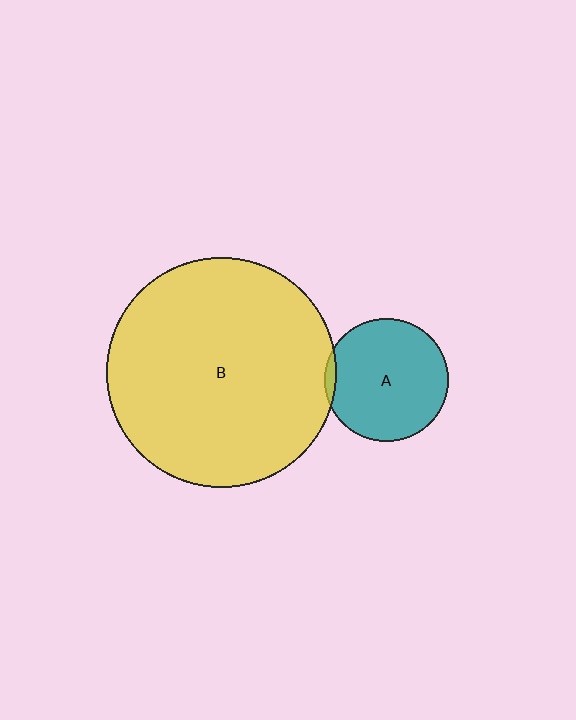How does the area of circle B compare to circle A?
Approximately 3.5 times.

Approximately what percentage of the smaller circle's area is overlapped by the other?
Approximately 5%.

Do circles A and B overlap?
Yes.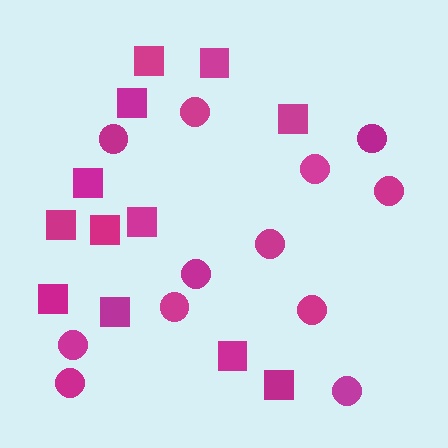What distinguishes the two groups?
There are 2 groups: one group of circles (12) and one group of squares (12).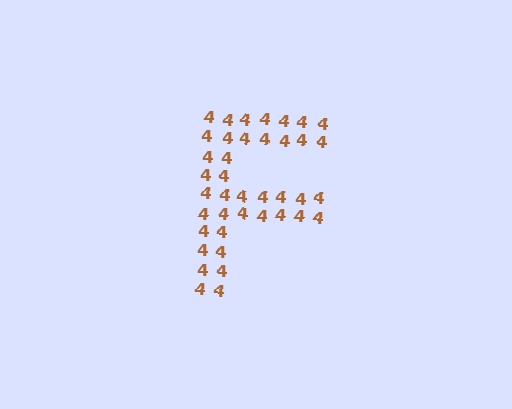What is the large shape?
The large shape is the letter F.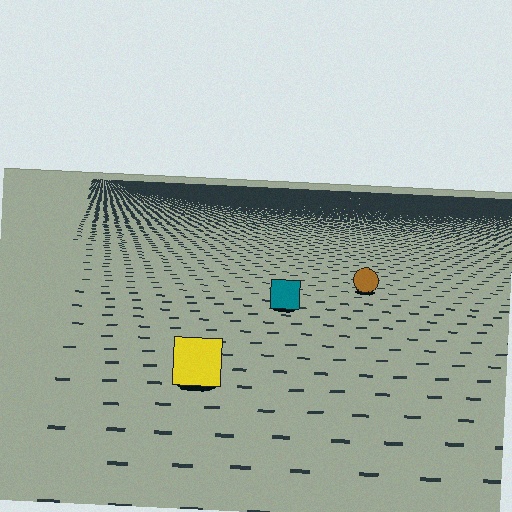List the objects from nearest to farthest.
From nearest to farthest: the yellow square, the teal square, the brown circle.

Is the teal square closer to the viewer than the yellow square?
No. The yellow square is closer — you can tell from the texture gradient: the ground texture is coarser near it.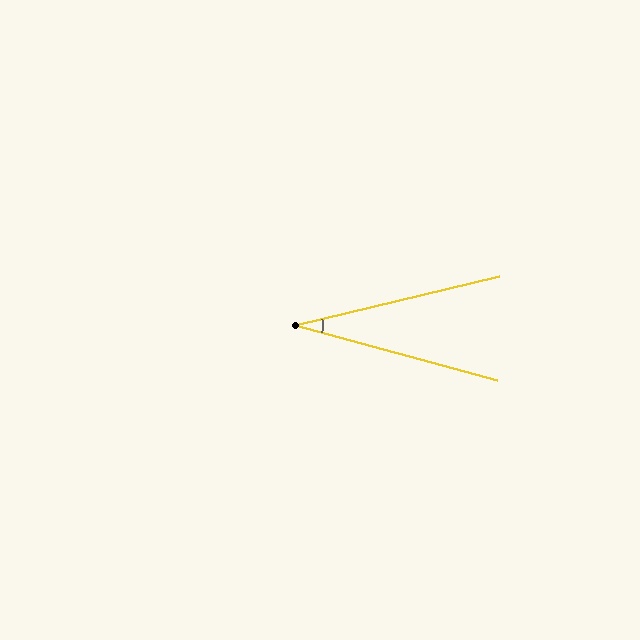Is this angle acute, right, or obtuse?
It is acute.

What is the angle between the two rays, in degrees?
Approximately 29 degrees.